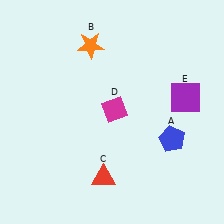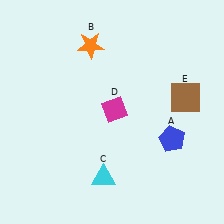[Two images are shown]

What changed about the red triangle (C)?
In Image 1, C is red. In Image 2, it changed to cyan.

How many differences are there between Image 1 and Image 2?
There are 2 differences between the two images.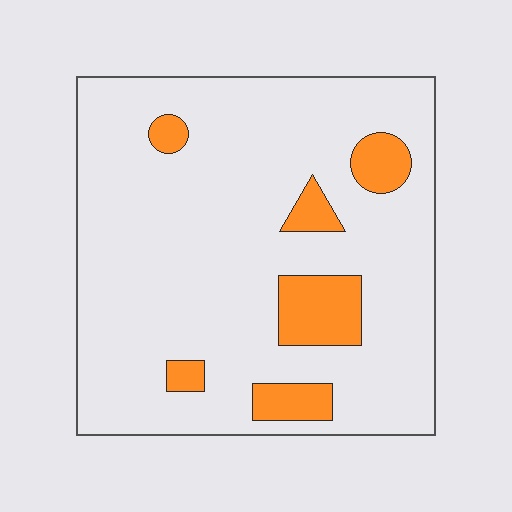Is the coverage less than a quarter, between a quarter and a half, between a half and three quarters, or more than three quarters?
Less than a quarter.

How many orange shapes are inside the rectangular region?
6.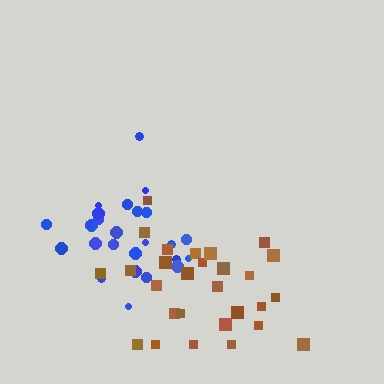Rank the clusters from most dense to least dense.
blue, brown.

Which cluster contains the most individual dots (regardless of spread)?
Brown (29).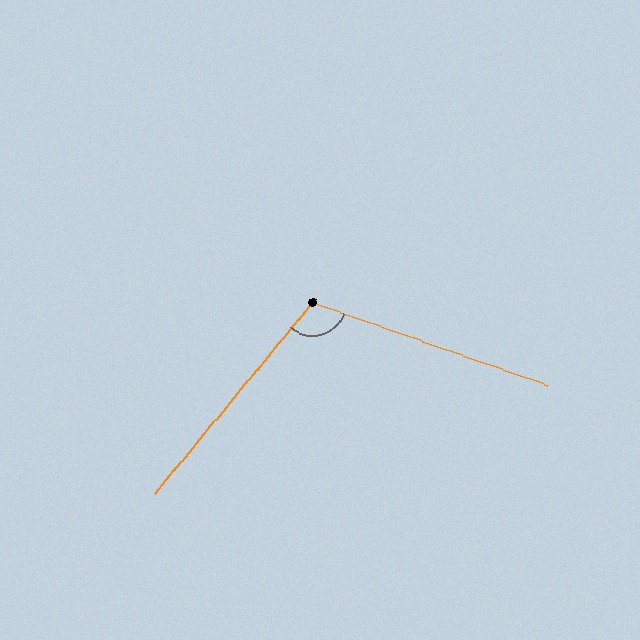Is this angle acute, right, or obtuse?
It is obtuse.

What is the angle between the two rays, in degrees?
Approximately 110 degrees.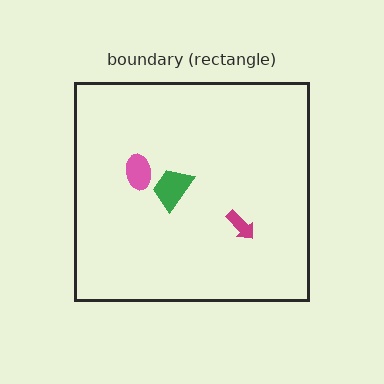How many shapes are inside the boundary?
3 inside, 0 outside.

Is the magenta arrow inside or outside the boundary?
Inside.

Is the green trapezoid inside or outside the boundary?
Inside.